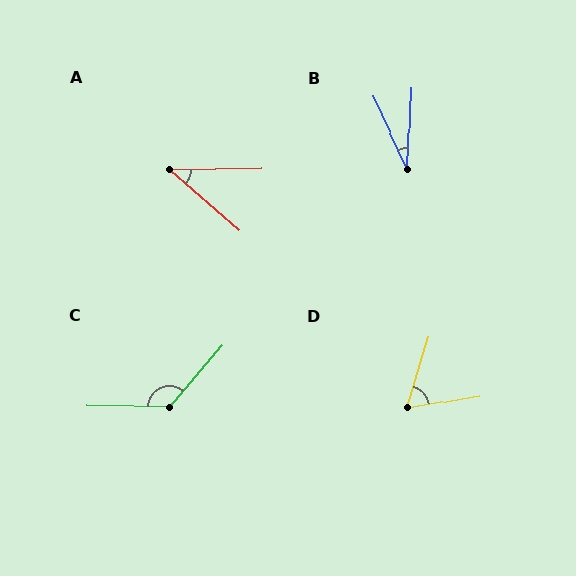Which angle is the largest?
C, at approximately 130 degrees.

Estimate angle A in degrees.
Approximately 42 degrees.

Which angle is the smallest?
B, at approximately 27 degrees.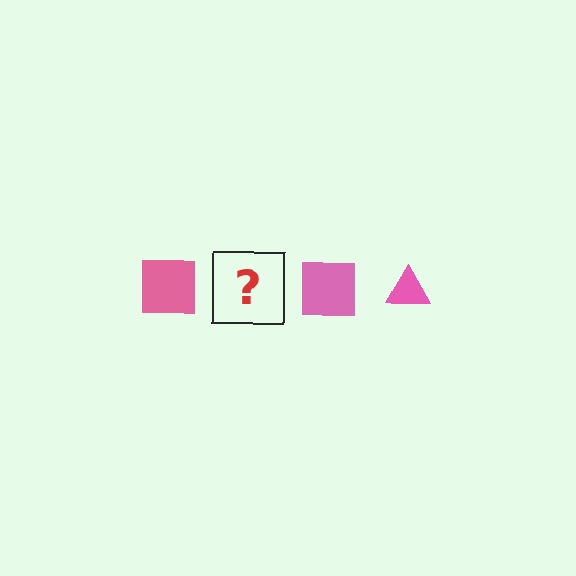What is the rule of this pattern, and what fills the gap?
The rule is that the pattern cycles through square, triangle shapes in pink. The gap should be filled with a pink triangle.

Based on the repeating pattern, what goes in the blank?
The blank should be a pink triangle.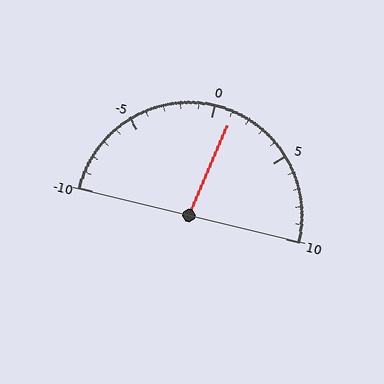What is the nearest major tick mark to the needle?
The nearest major tick mark is 0.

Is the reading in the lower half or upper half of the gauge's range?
The reading is in the upper half of the range (-10 to 10).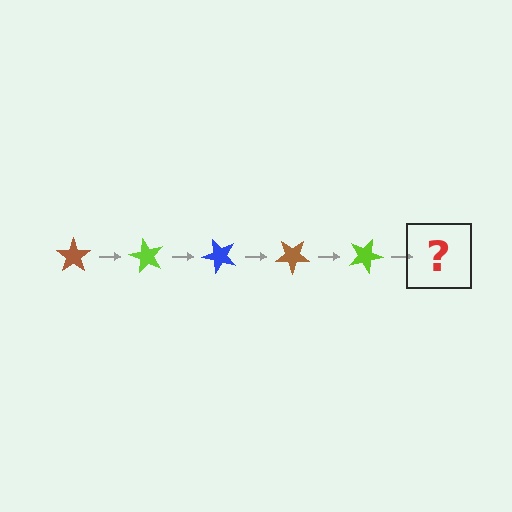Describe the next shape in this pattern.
It should be a blue star, rotated 300 degrees from the start.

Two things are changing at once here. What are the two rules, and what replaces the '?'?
The two rules are that it rotates 60 degrees each step and the color cycles through brown, lime, and blue. The '?' should be a blue star, rotated 300 degrees from the start.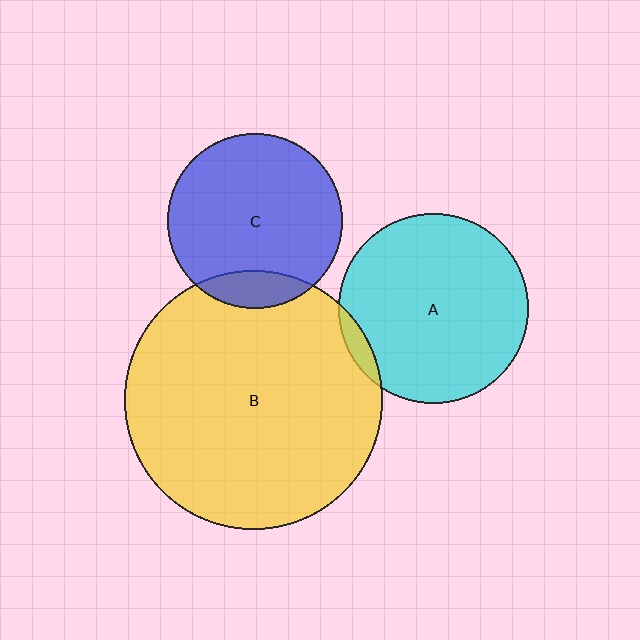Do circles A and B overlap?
Yes.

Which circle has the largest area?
Circle B (yellow).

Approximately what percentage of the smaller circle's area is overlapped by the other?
Approximately 5%.